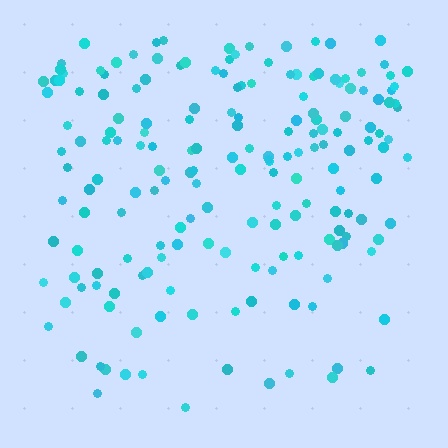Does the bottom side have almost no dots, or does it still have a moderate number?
Still a moderate number, just noticeably fewer than the top.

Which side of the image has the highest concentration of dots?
The top.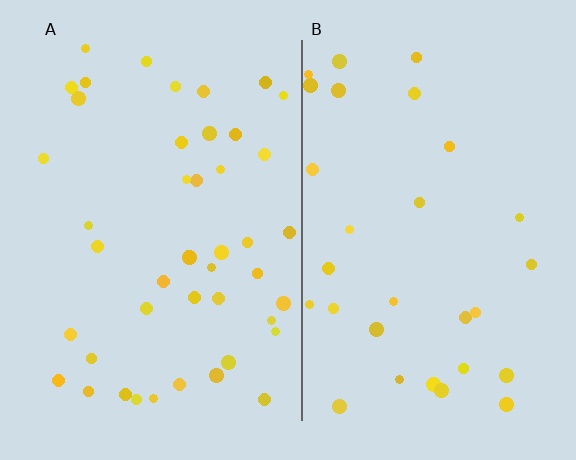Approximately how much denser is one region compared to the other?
Approximately 1.5× — region A over region B.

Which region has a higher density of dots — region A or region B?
A (the left).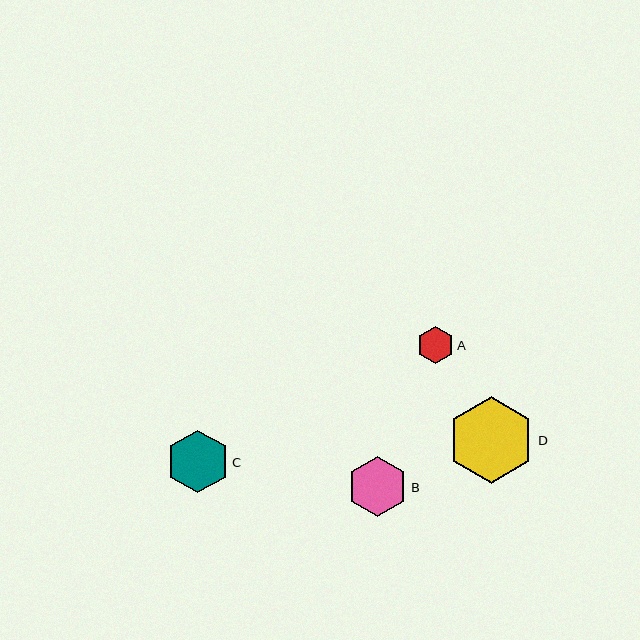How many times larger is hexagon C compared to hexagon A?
Hexagon C is approximately 1.7 times the size of hexagon A.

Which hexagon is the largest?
Hexagon D is the largest with a size of approximately 87 pixels.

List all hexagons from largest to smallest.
From largest to smallest: D, C, B, A.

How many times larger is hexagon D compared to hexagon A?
Hexagon D is approximately 2.3 times the size of hexagon A.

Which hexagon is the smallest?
Hexagon A is the smallest with a size of approximately 37 pixels.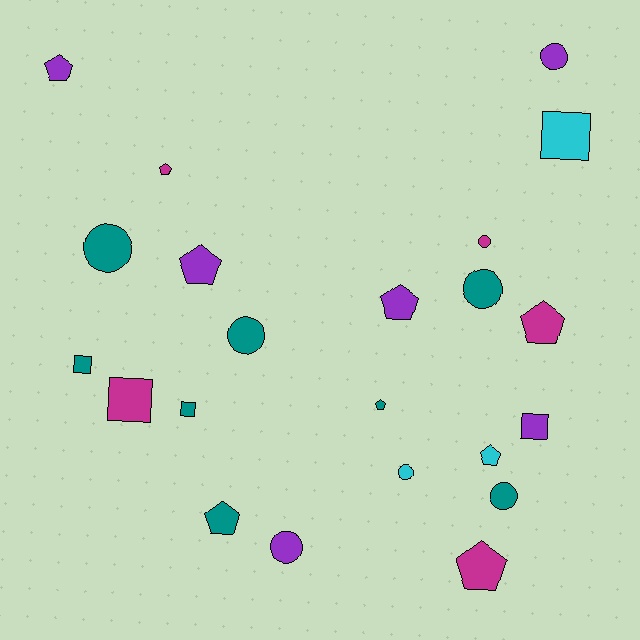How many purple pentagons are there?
There are 3 purple pentagons.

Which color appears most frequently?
Teal, with 8 objects.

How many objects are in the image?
There are 22 objects.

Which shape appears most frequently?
Pentagon, with 9 objects.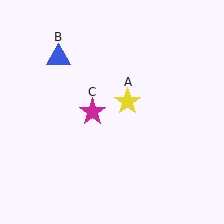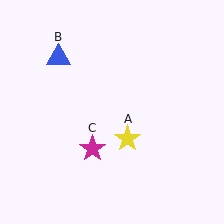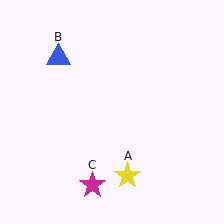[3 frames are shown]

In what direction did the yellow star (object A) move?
The yellow star (object A) moved down.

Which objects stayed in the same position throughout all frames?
Blue triangle (object B) remained stationary.